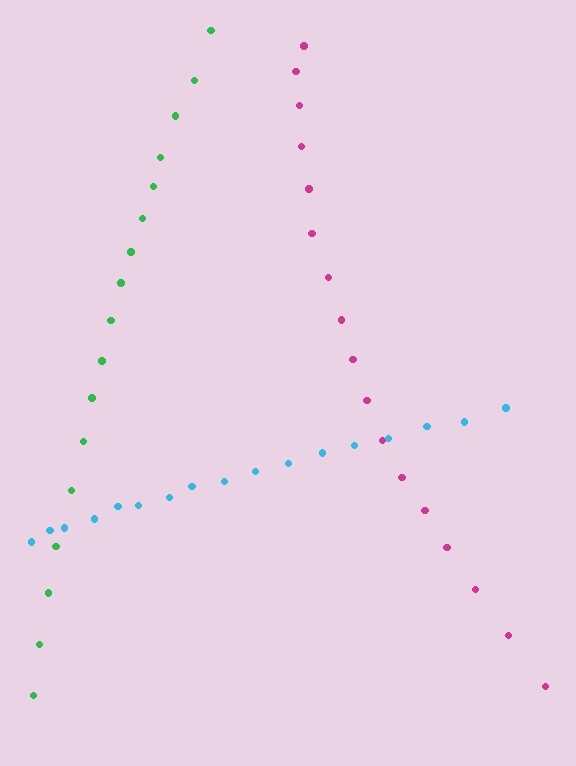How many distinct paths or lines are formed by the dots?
There are 3 distinct paths.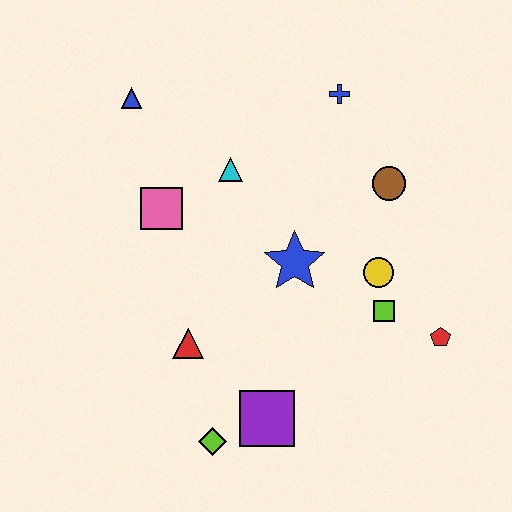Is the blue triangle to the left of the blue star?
Yes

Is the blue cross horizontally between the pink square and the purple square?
No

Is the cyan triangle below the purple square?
No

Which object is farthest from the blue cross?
The lime diamond is farthest from the blue cross.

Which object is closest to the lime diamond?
The purple square is closest to the lime diamond.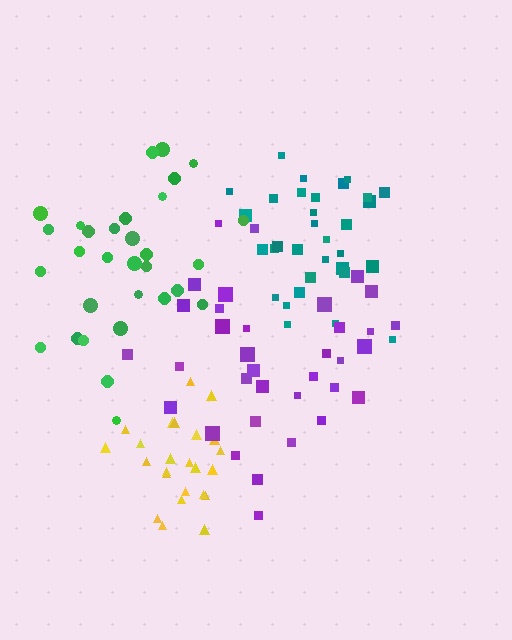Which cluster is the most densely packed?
Yellow.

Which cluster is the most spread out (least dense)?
Purple.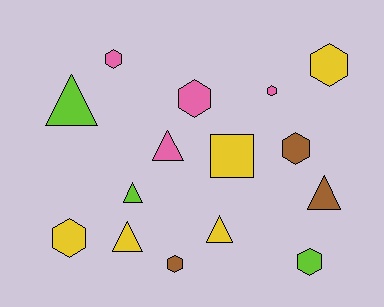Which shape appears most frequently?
Hexagon, with 8 objects.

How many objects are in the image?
There are 15 objects.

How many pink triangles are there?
There is 1 pink triangle.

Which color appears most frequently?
Yellow, with 5 objects.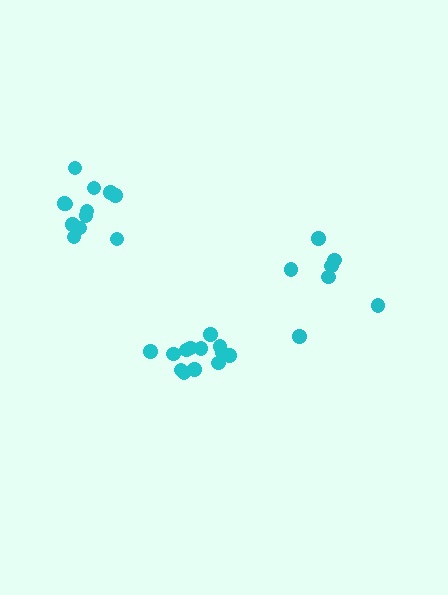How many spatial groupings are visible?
There are 3 spatial groupings.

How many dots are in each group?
Group 1: 13 dots, Group 2: 12 dots, Group 3: 7 dots (32 total).